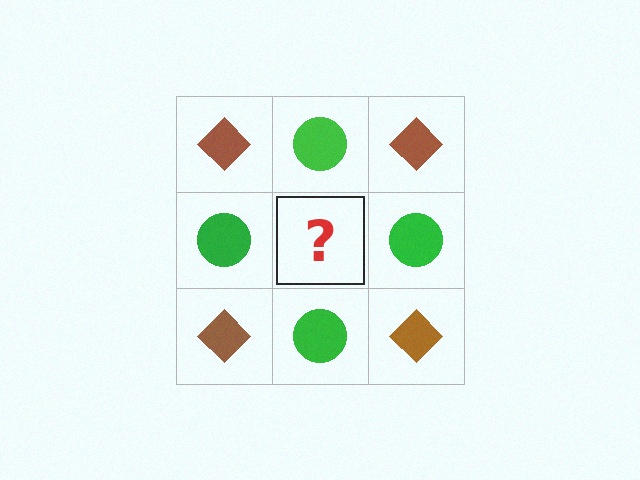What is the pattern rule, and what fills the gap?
The rule is that it alternates brown diamond and green circle in a checkerboard pattern. The gap should be filled with a brown diamond.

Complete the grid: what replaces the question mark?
The question mark should be replaced with a brown diamond.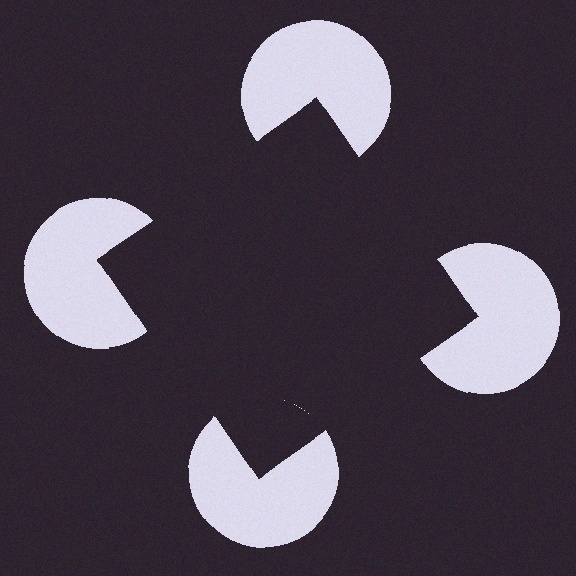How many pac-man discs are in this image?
There are 4 — one at each vertex of the illusory square.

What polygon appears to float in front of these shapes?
An illusory square — its edges are inferred from the aligned wedge cuts in the pac-man discs, not physically drawn.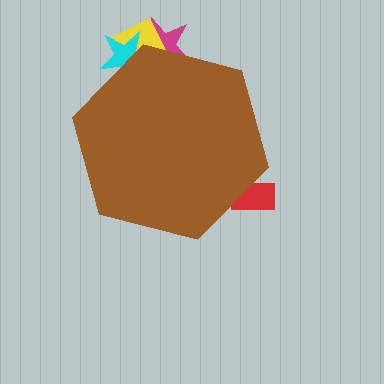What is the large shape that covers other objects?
A brown hexagon.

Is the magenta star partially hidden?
Yes, the magenta star is partially hidden behind the brown hexagon.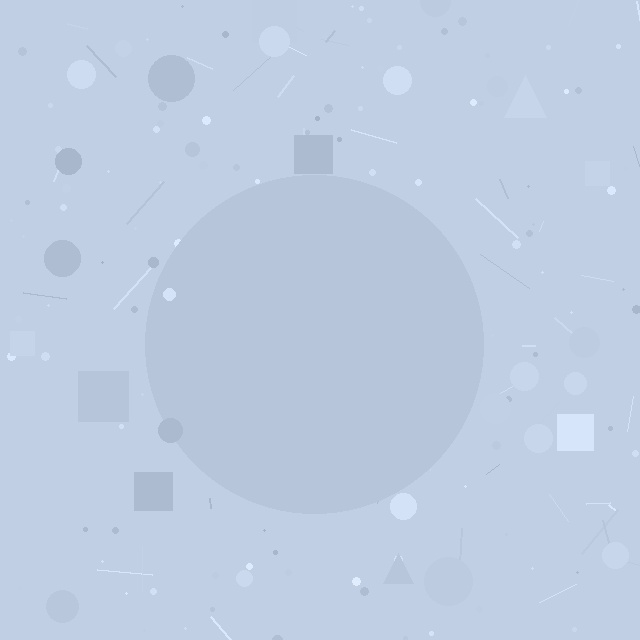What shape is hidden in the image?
A circle is hidden in the image.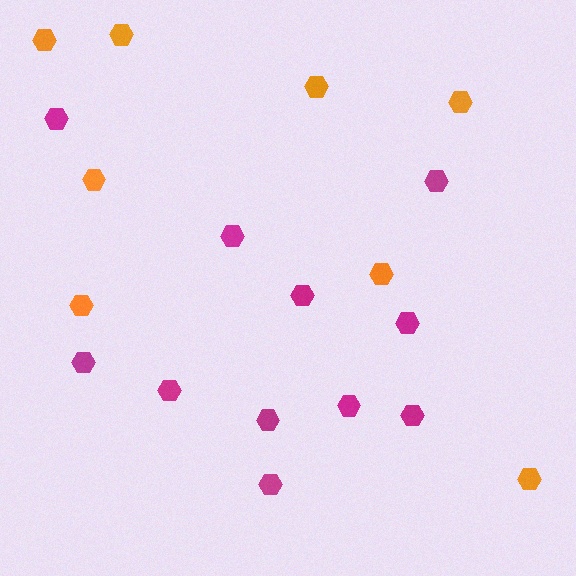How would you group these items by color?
There are 2 groups: one group of orange hexagons (8) and one group of magenta hexagons (11).